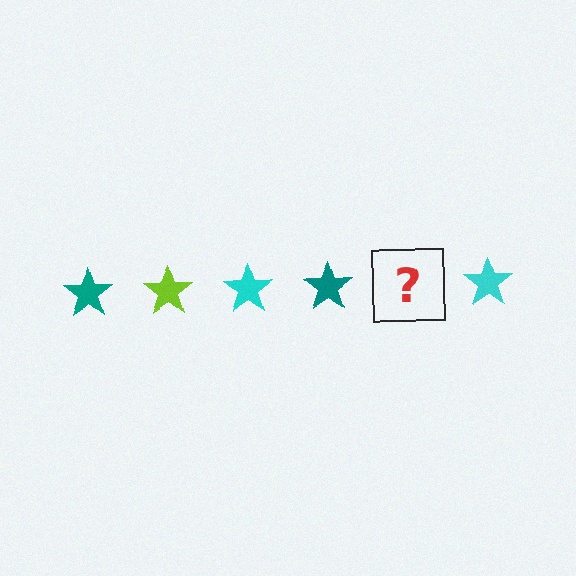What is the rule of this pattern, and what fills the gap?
The rule is that the pattern cycles through teal, lime, cyan stars. The gap should be filled with a lime star.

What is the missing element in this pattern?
The missing element is a lime star.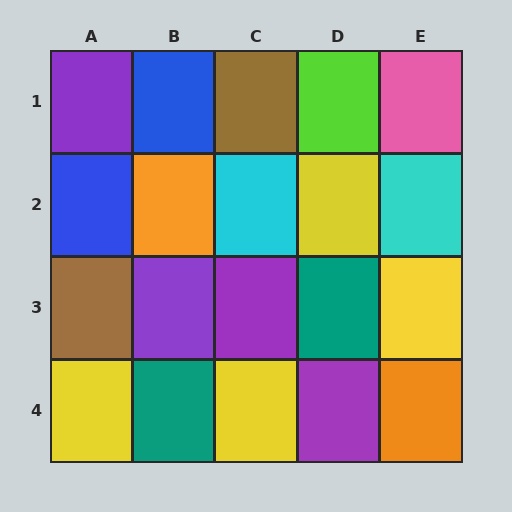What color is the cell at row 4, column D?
Purple.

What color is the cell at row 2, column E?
Cyan.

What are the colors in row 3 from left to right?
Brown, purple, purple, teal, yellow.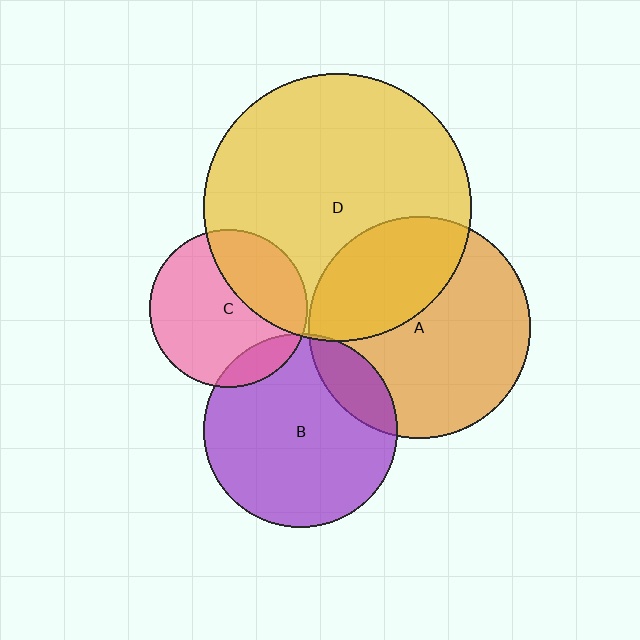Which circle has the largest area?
Circle D (yellow).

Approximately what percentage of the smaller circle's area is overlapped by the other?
Approximately 10%.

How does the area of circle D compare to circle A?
Approximately 1.5 times.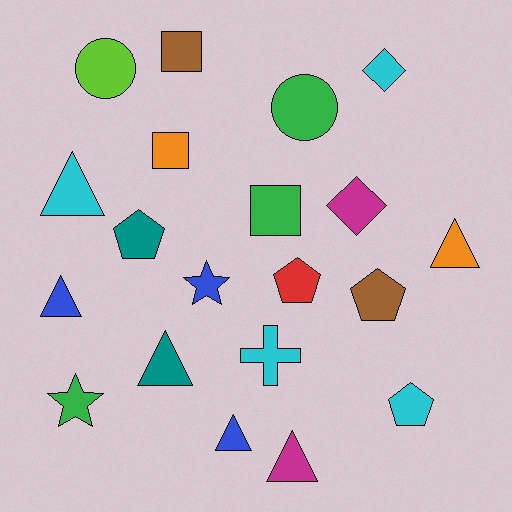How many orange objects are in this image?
There are 2 orange objects.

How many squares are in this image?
There are 3 squares.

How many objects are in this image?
There are 20 objects.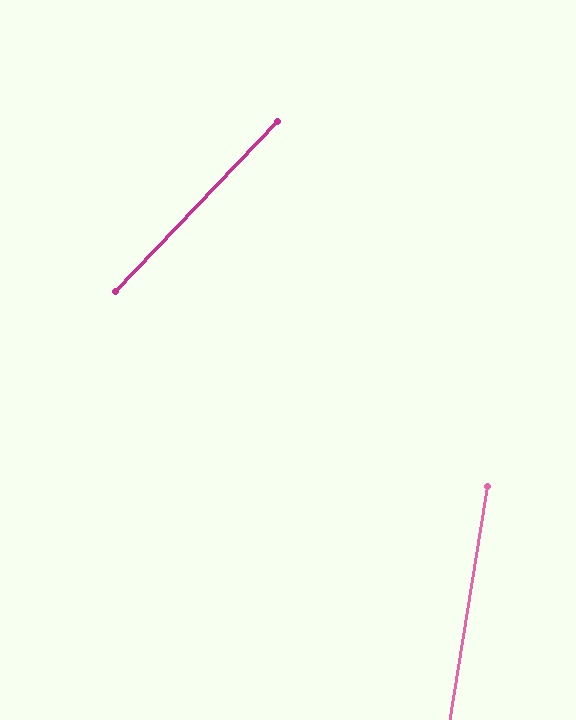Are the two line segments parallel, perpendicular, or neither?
Neither parallel nor perpendicular — they differ by about 35°.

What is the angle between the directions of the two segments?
Approximately 35 degrees.